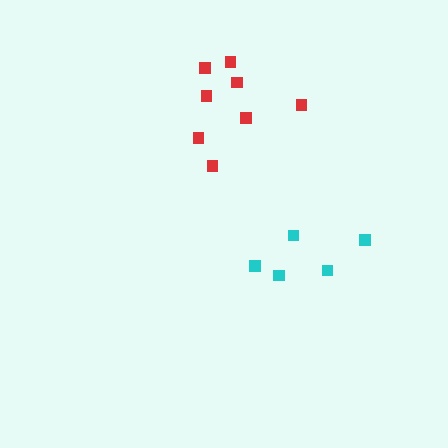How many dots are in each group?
Group 1: 8 dots, Group 2: 5 dots (13 total).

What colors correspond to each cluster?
The clusters are colored: red, cyan.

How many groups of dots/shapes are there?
There are 2 groups.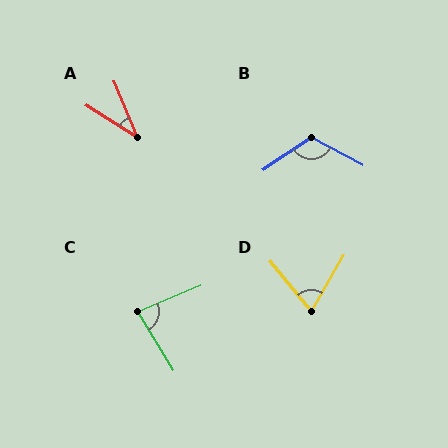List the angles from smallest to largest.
A (35°), D (69°), C (82°), B (118°).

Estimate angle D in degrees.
Approximately 69 degrees.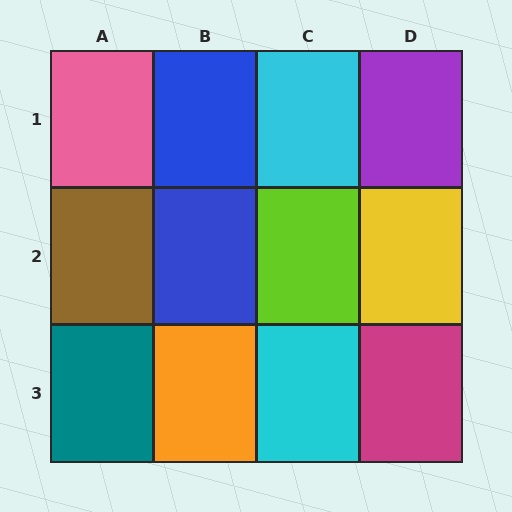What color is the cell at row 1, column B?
Blue.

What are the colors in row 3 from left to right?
Teal, orange, cyan, magenta.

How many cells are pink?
1 cell is pink.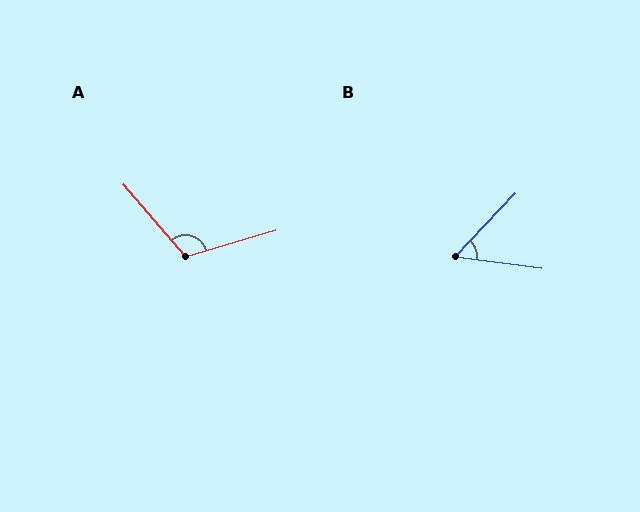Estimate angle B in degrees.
Approximately 54 degrees.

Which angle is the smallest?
B, at approximately 54 degrees.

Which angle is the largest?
A, at approximately 114 degrees.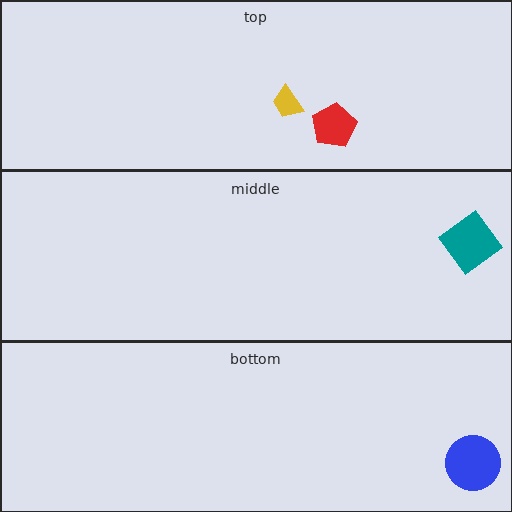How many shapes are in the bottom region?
1.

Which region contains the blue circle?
The bottom region.